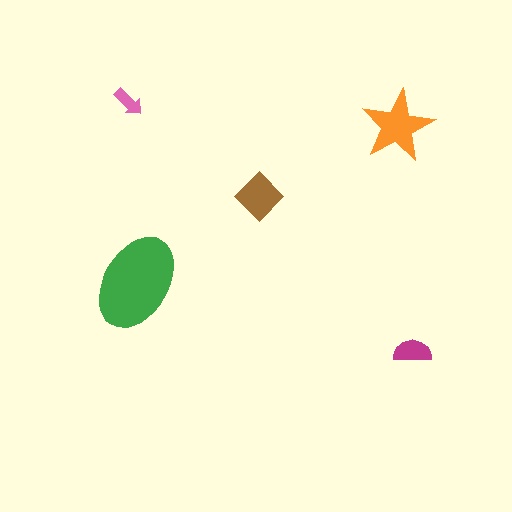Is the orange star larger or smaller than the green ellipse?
Smaller.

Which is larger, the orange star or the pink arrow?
The orange star.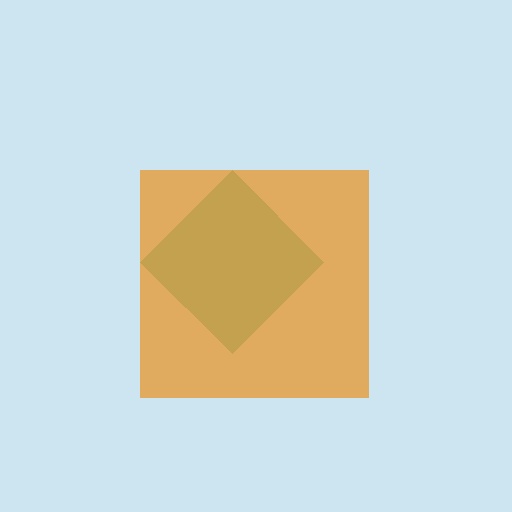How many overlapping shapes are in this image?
There are 2 overlapping shapes in the image.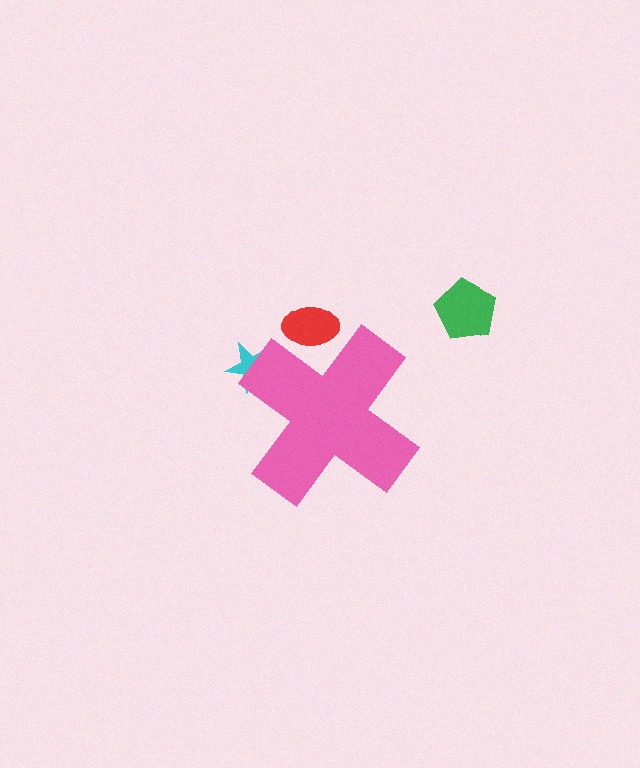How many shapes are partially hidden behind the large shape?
2 shapes are partially hidden.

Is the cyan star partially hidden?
Yes, the cyan star is partially hidden behind the pink cross.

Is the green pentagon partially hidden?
No, the green pentagon is fully visible.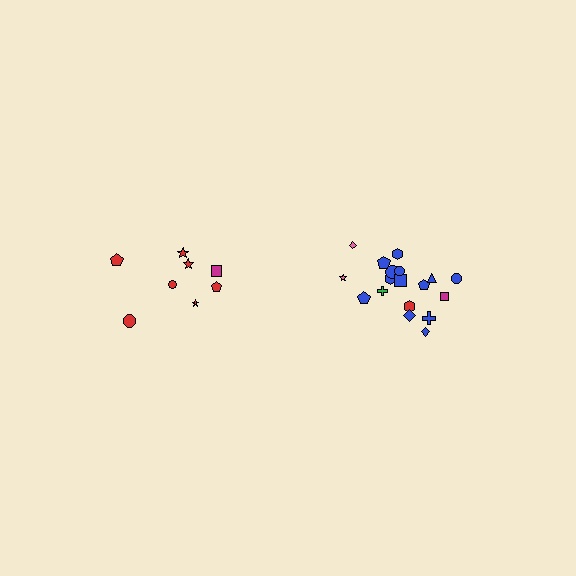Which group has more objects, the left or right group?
The right group.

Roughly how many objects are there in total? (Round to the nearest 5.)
Roughly 25 objects in total.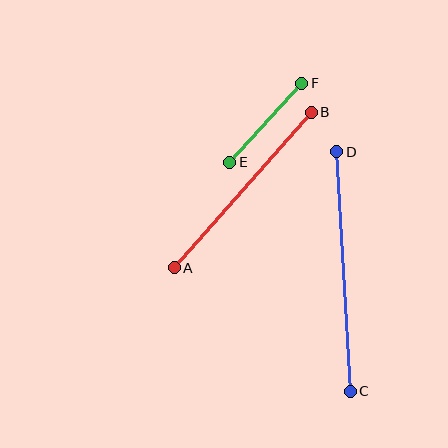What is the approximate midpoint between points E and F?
The midpoint is at approximately (266, 123) pixels.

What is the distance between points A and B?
The distance is approximately 207 pixels.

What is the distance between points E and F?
The distance is approximately 107 pixels.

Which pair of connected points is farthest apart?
Points C and D are farthest apart.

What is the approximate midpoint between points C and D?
The midpoint is at approximately (343, 271) pixels.